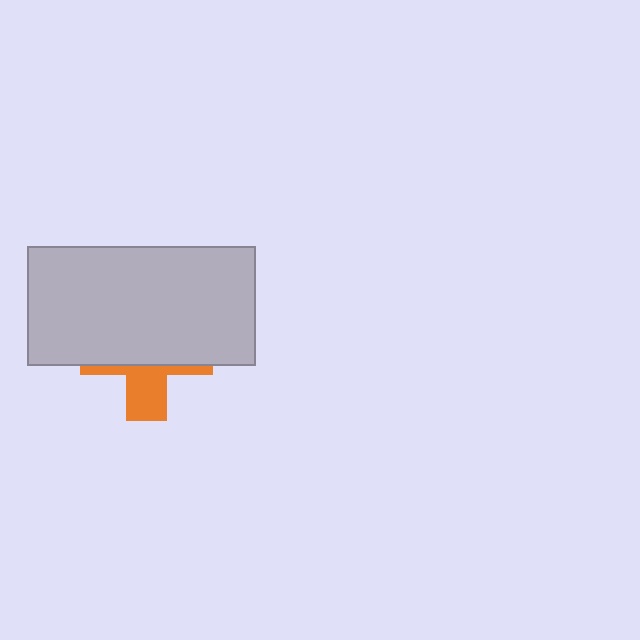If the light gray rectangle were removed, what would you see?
You would see the complete orange cross.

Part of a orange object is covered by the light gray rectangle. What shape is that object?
It is a cross.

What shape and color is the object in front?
The object in front is a light gray rectangle.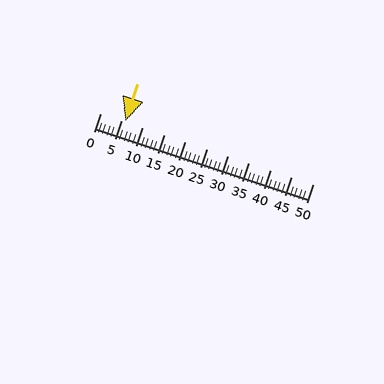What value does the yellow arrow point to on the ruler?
The yellow arrow points to approximately 6.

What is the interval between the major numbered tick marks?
The major tick marks are spaced 5 units apart.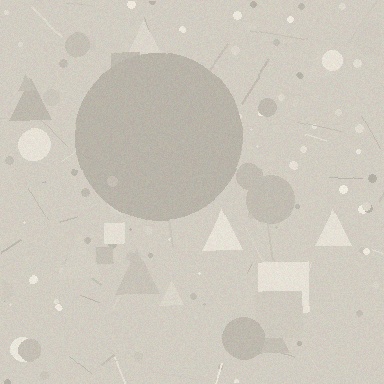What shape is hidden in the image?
A circle is hidden in the image.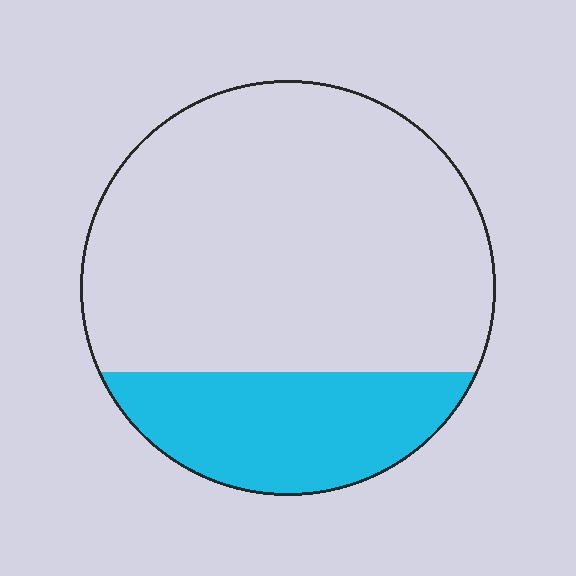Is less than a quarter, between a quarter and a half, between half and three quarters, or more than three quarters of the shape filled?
Less than a quarter.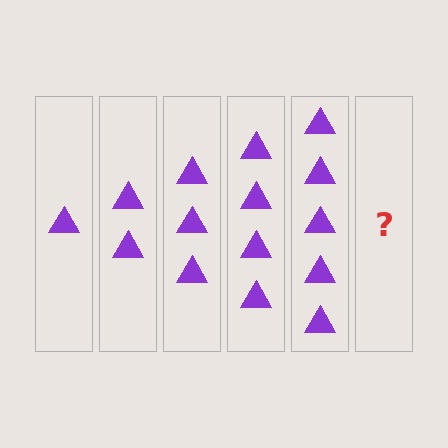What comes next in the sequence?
The next element should be 6 triangles.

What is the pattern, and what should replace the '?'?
The pattern is that each step adds one more triangle. The '?' should be 6 triangles.